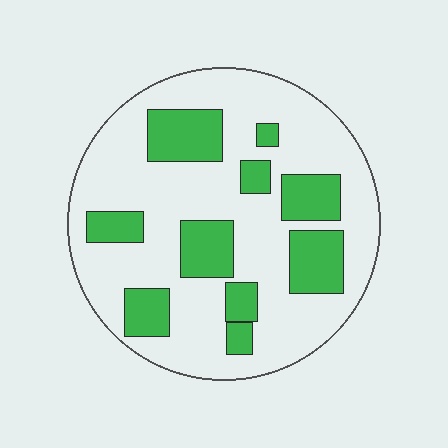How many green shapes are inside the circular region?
10.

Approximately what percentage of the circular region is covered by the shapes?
Approximately 30%.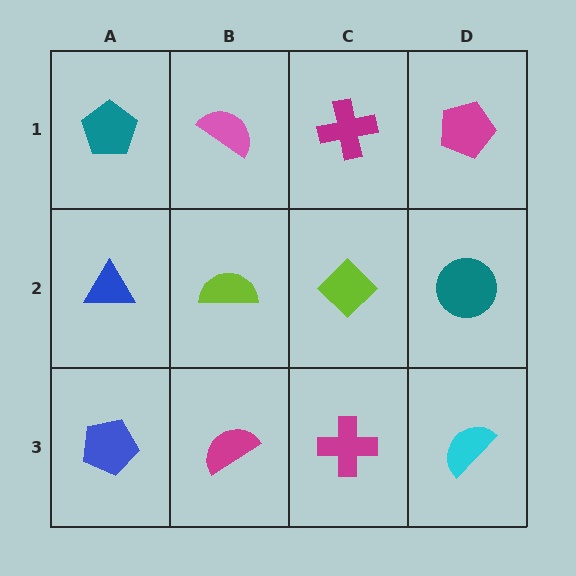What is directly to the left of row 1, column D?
A magenta cross.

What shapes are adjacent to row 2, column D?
A magenta pentagon (row 1, column D), a cyan semicircle (row 3, column D), a lime diamond (row 2, column C).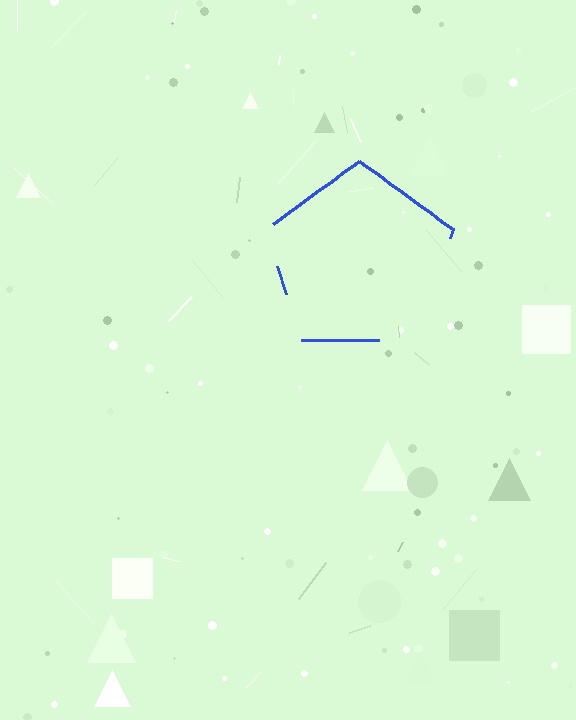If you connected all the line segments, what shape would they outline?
They would outline a pentagon.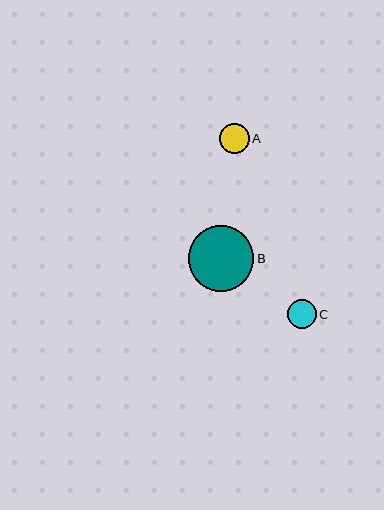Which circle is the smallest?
Circle C is the smallest with a size of approximately 28 pixels.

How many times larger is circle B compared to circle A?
Circle B is approximately 2.2 times the size of circle A.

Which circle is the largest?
Circle B is the largest with a size of approximately 66 pixels.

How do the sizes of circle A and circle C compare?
Circle A and circle C are approximately the same size.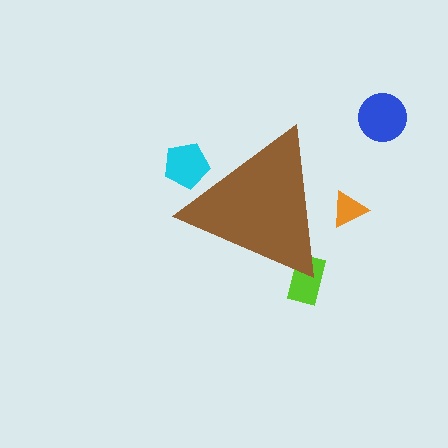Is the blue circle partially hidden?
No, the blue circle is fully visible.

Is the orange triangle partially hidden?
Yes, the orange triangle is partially hidden behind the brown triangle.